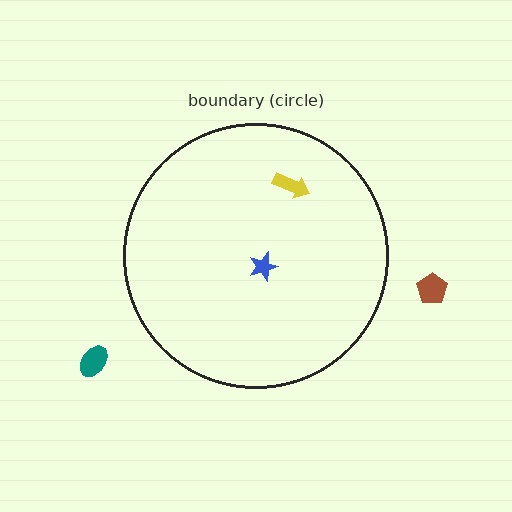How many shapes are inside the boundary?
2 inside, 2 outside.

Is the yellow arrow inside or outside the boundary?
Inside.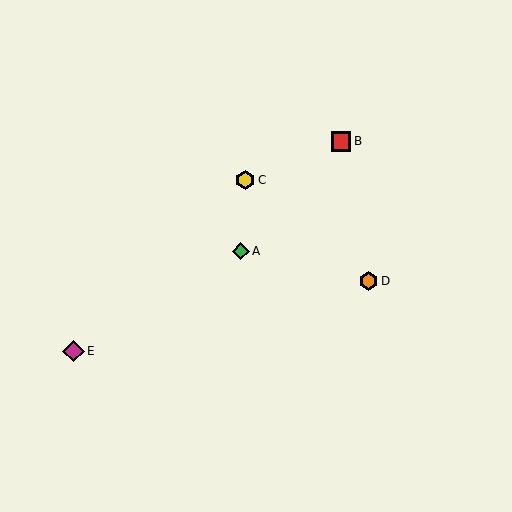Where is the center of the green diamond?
The center of the green diamond is at (241, 251).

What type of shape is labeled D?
Shape D is an orange hexagon.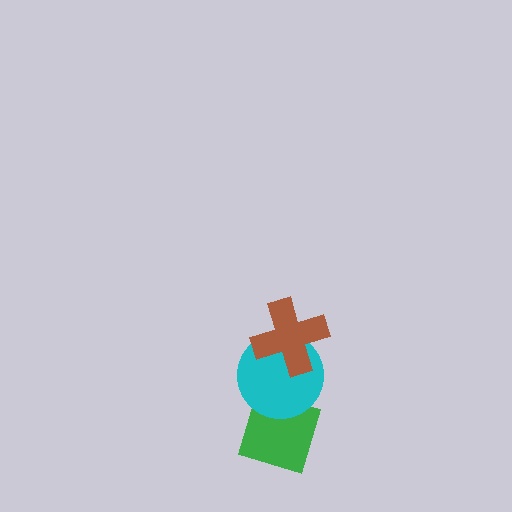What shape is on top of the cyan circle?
The brown cross is on top of the cyan circle.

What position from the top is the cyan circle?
The cyan circle is 2nd from the top.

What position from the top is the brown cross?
The brown cross is 1st from the top.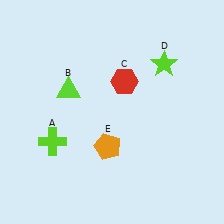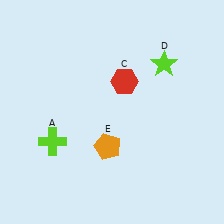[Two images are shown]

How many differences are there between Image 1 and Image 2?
There is 1 difference between the two images.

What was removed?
The lime triangle (B) was removed in Image 2.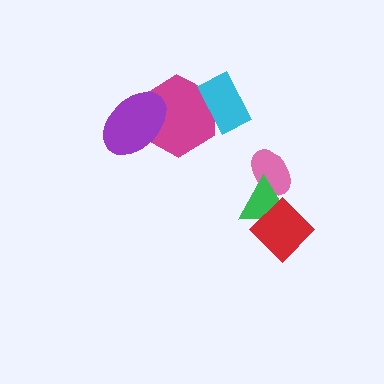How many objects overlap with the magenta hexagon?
2 objects overlap with the magenta hexagon.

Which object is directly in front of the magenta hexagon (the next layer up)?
The purple ellipse is directly in front of the magenta hexagon.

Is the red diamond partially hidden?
No, no other shape covers it.